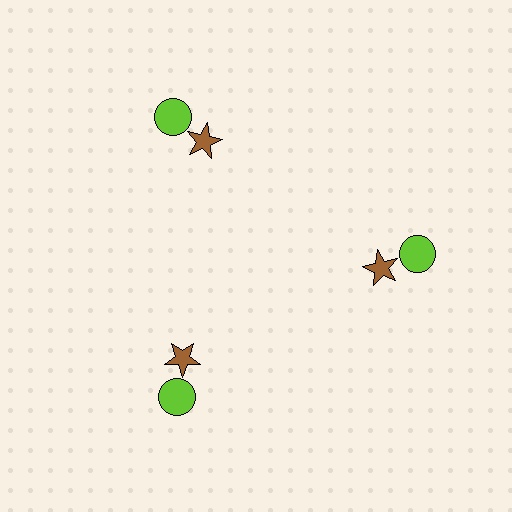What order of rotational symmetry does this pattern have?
This pattern has 3-fold rotational symmetry.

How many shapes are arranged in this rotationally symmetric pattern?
There are 6 shapes, arranged in 3 groups of 2.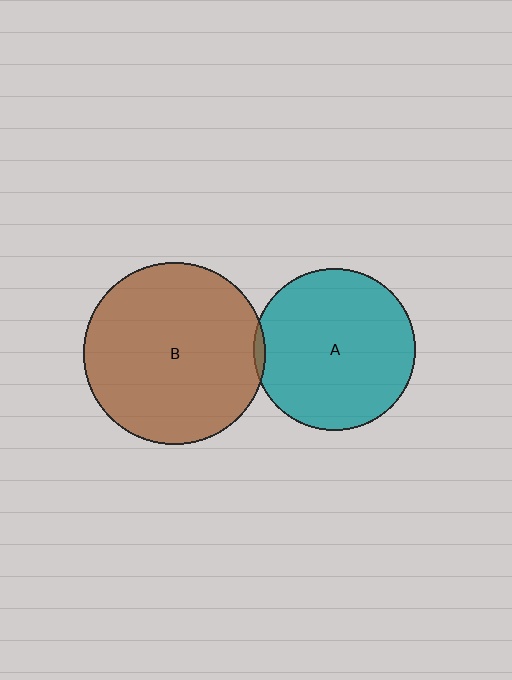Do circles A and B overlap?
Yes.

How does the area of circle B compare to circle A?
Approximately 1.3 times.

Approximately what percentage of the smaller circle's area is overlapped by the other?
Approximately 5%.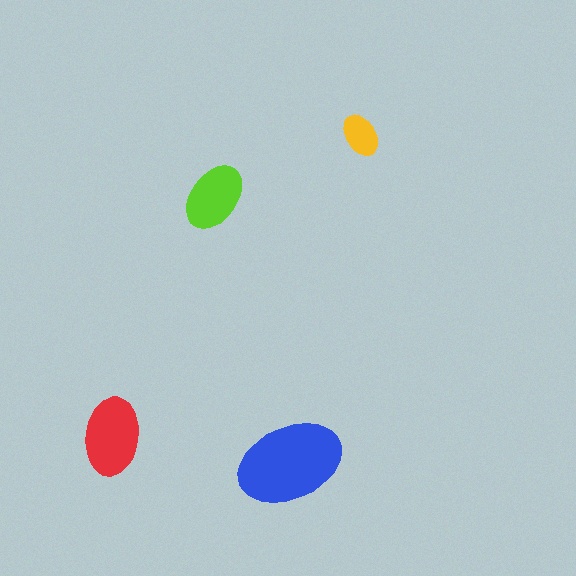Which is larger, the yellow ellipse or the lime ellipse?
The lime one.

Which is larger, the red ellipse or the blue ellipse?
The blue one.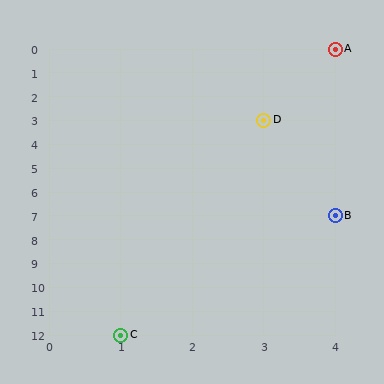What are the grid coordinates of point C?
Point C is at grid coordinates (1, 12).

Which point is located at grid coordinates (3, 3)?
Point D is at (3, 3).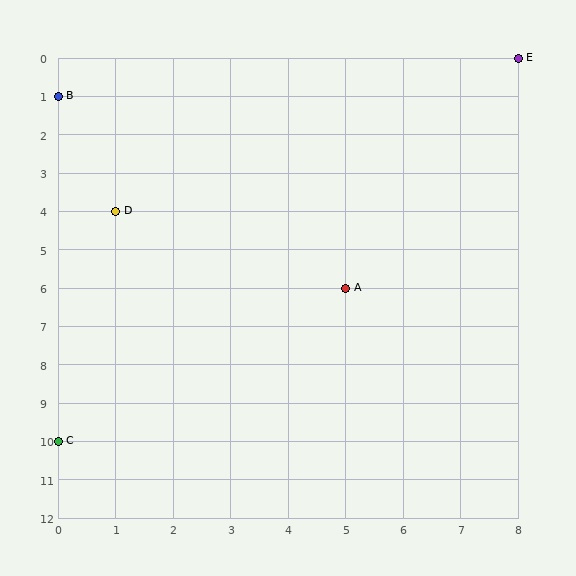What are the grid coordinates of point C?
Point C is at grid coordinates (0, 10).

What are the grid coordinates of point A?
Point A is at grid coordinates (5, 6).